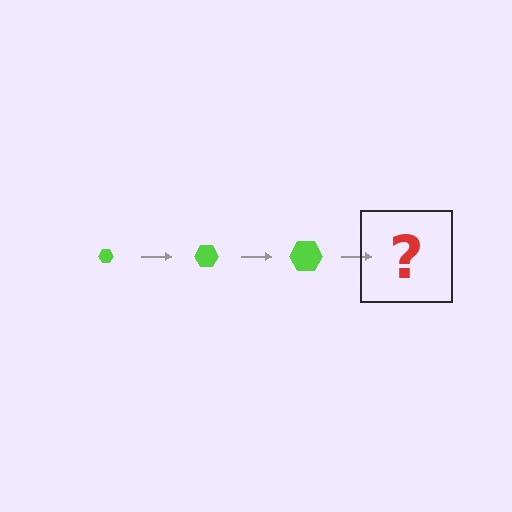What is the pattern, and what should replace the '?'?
The pattern is that the hexagon gets progressively larger each step. The '?' should be a lime hexagon, larger than the previous one.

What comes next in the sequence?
The next element should be a lime hexagon, larger than the previous one.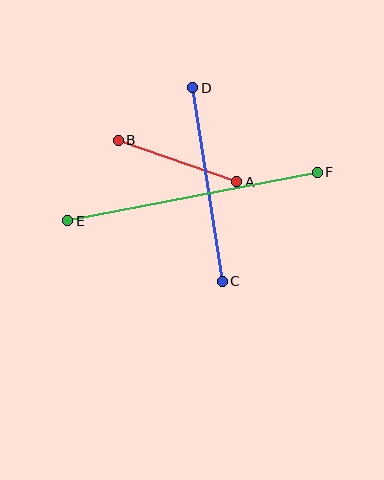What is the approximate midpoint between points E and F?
The midpoint is at approximately (193, 197) pixels.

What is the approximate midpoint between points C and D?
The midpoint is at approximately (208, 184) pixels.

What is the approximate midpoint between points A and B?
The midpoint is at approximately (177, 161) pixels.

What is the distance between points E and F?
The distance is approximately 254 pixels.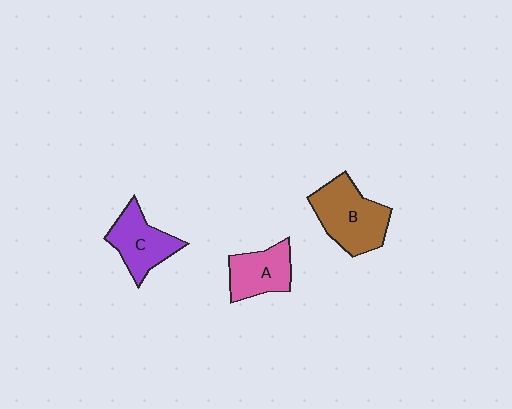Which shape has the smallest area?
Shape A (pink).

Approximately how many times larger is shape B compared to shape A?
Approximately 1.4 times.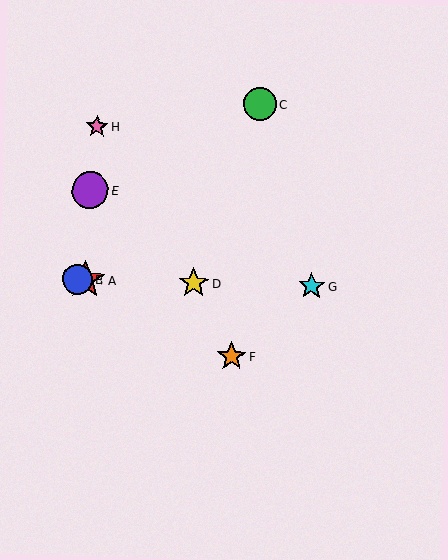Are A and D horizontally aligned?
Yes, both are at y≈280.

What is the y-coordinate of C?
Object C is at y≈104.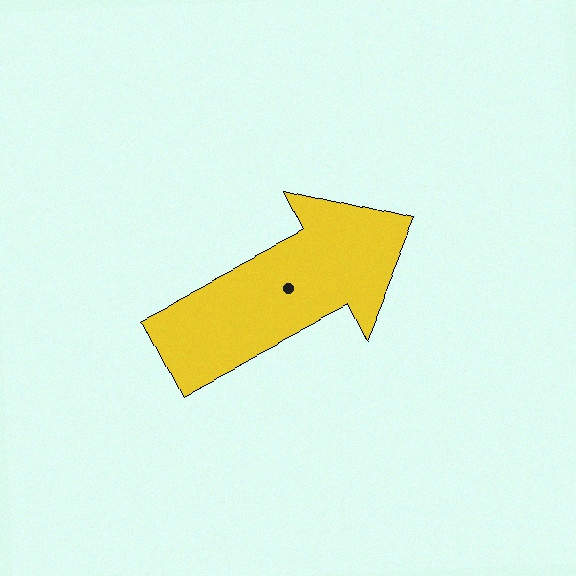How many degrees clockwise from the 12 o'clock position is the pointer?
Approximately 63 degrees.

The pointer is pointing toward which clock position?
Roughly 2 o'clock.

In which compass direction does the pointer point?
Northeast.